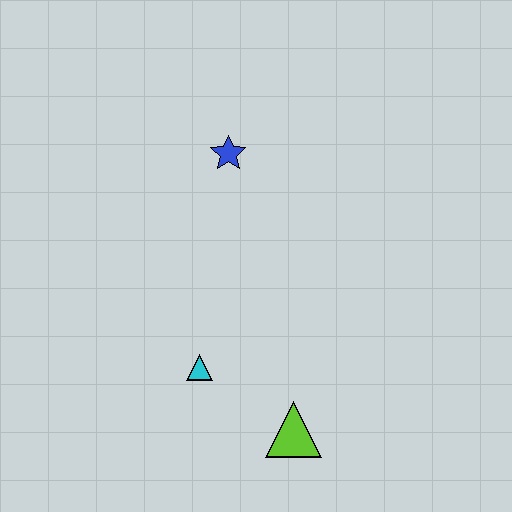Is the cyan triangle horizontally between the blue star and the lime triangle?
No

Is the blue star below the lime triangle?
No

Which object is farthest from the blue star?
The lime triangle is farthest from the blue star.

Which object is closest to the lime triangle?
The cyan triangle is closest to the lime triangle.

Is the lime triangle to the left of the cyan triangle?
No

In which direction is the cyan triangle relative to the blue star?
The cyan triangle is below the blue star.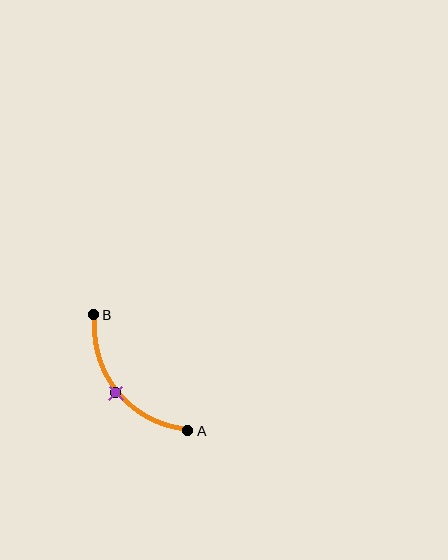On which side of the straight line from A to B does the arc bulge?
The arc bulges below and to the left of the straight line connecting A and B.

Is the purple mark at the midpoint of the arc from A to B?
Yes. The purple mark lies on the arc at equal arc-length from both A and B — it is the arc midpoint.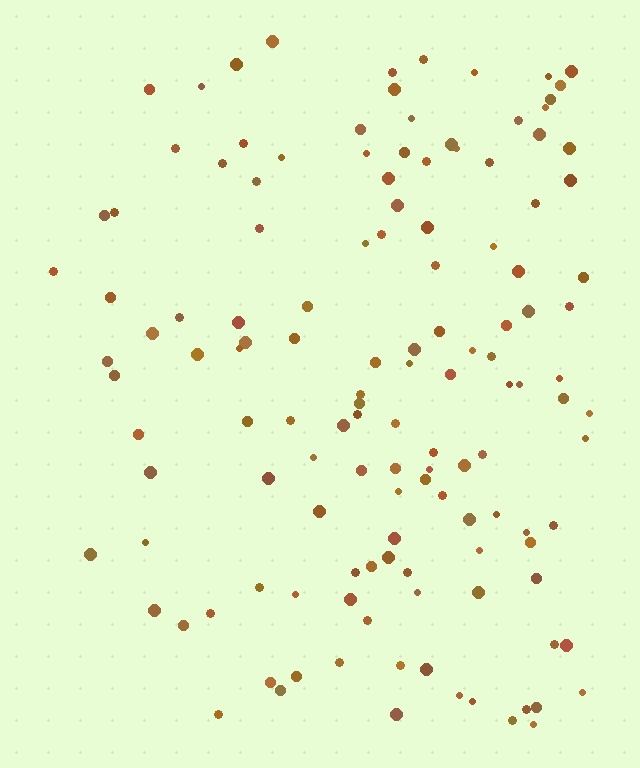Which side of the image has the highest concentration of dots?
The right.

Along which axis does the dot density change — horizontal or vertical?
Horizontal.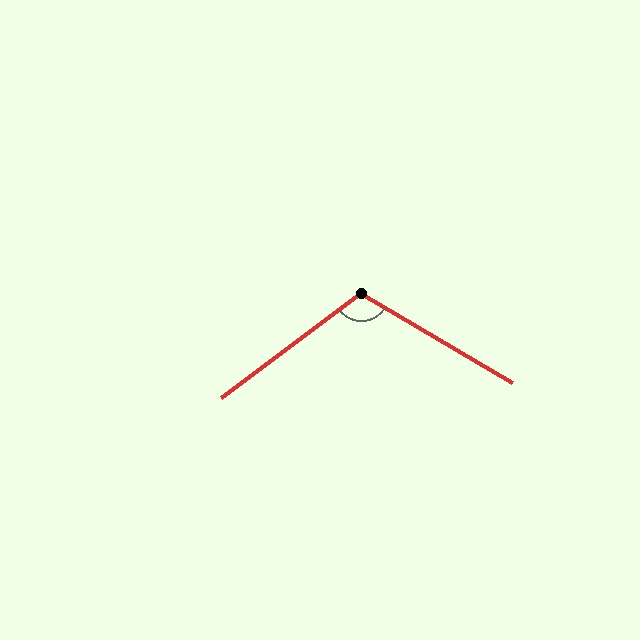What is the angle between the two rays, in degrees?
Approximately 112 degrees.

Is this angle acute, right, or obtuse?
It is obtuse.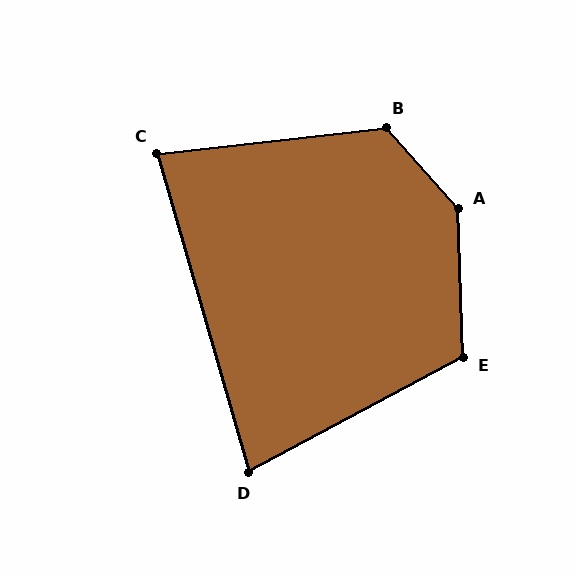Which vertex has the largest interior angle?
A, at approximately 140 degrees.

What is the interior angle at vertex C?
Approximately 80 degrees (acute).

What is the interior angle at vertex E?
Approximately 116 degrees (obtuse).